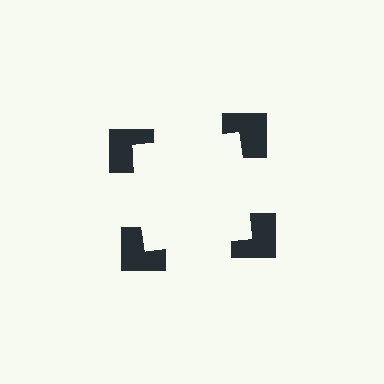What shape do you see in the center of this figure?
An illusory square — its edges are inferred from the aligned wedge cuts in the notched squares, not physically drawn.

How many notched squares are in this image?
There are 4 — one at each vertex of the illusory square.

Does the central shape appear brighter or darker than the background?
It typically appears slightly brighter than the background, even though no actual brightness change is drawn.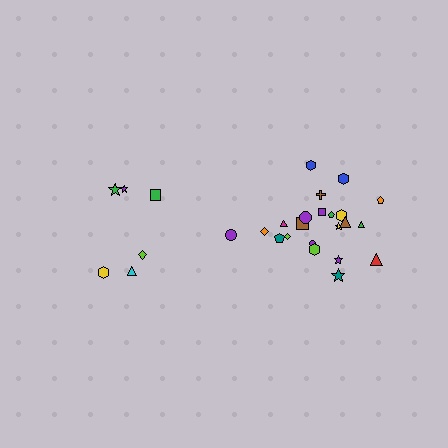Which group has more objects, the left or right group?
The right group.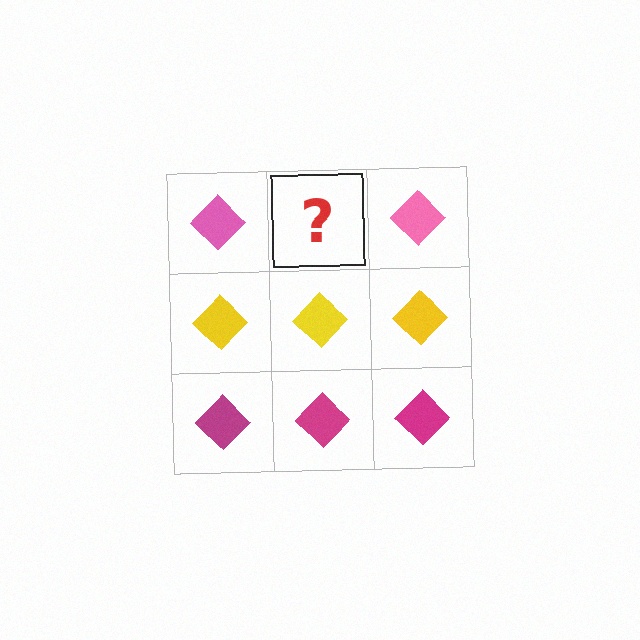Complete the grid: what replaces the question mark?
The question mark should be replaced with a pink diamond.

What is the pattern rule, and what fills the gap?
The rule is that each row has a consistent color. The gap should be filled with a pink diamond.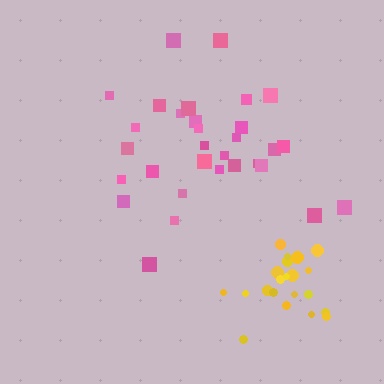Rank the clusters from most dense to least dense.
yellow, pink.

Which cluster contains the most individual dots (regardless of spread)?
Pink (31).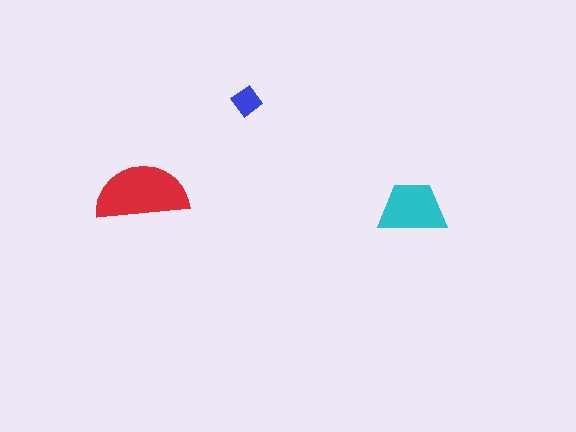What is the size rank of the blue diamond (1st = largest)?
3rd.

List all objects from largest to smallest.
The red semicircle, the cyan trapezoid, the blue diamond.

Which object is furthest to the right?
The cyan trapezoid is rightmost.